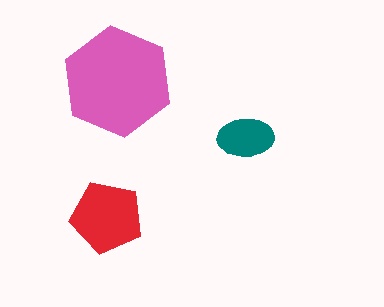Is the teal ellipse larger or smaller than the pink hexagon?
Smaller.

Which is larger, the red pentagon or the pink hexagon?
The pink hexagon.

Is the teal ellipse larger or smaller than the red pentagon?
Smaller.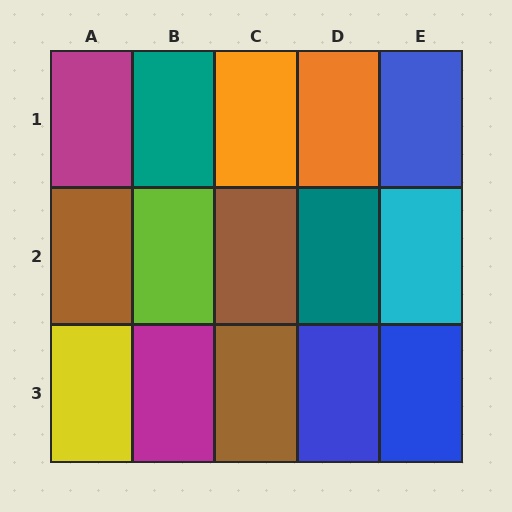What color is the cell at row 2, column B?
Lime.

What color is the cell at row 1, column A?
Magenta.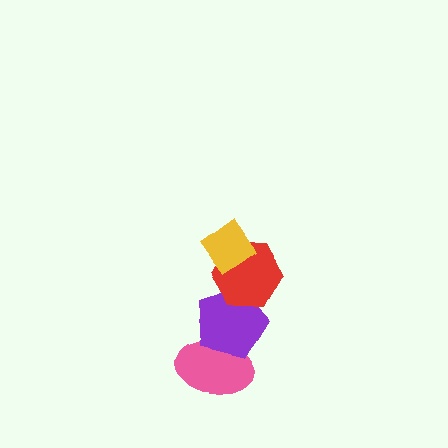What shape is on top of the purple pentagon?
The red hexagon is on top of the purple pentagon.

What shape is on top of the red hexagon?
The yellow diamond is on top of the red hexagon.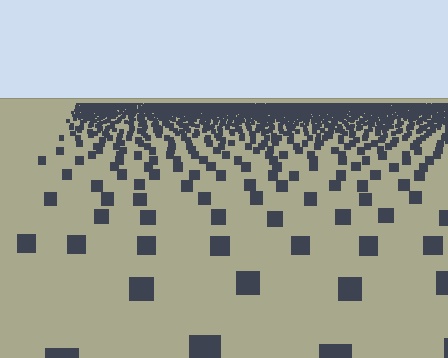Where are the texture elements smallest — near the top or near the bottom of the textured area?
Near the top.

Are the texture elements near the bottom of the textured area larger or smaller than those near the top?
Larger. Near the bottom, elements are closer to the viewer and appear at a bigger on-screen size.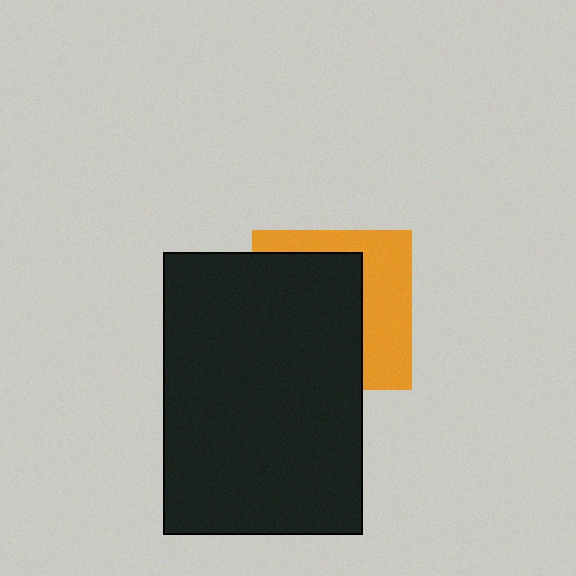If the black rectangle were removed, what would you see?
You would see the complete orange square.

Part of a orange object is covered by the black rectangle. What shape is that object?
It is a square.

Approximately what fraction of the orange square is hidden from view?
Roughly 60% of the orange square is hidden behind the black rectangle.